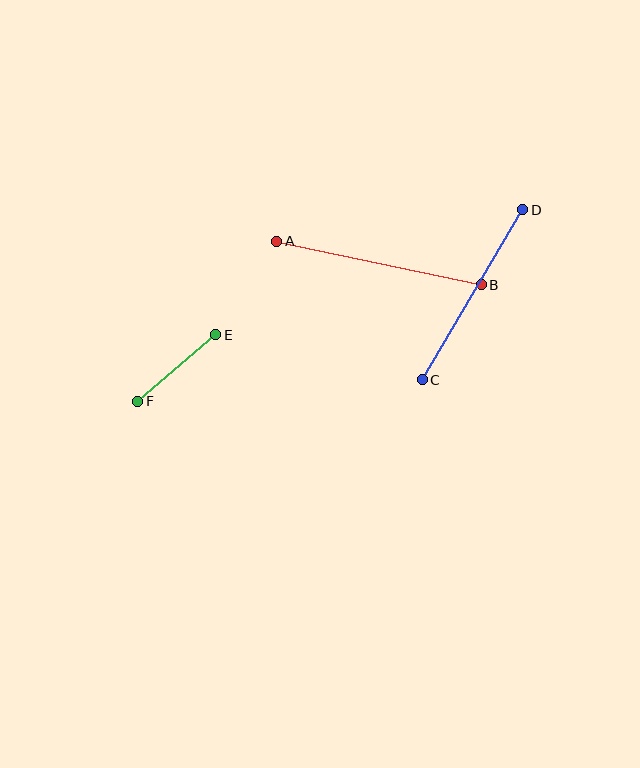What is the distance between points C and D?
The distance is approximately 197 pixels.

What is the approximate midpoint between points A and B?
The midpoint is at approximately (379, 263) pixels.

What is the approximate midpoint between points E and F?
The midpoint is at approximately (177, 368) pixels.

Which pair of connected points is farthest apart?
Points A and B are farthest apart.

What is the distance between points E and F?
The distance is approximately 102 pixels.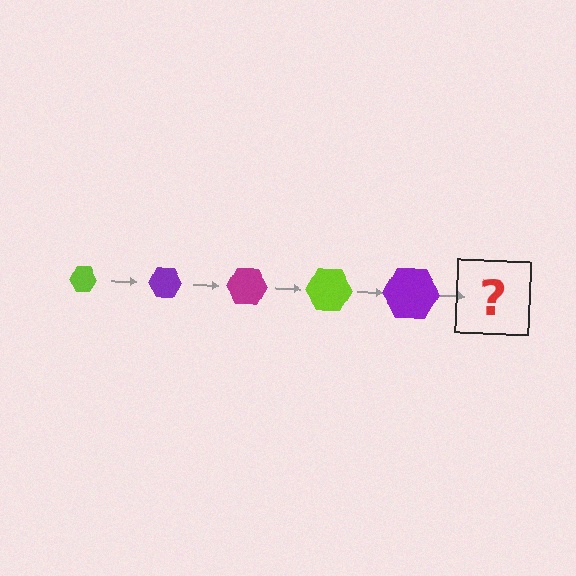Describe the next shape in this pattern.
It should be a magenta hexagon, larger than the previous one.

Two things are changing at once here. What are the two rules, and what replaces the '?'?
The two rules are that the hexagon grows larger each step and the color cycles through lime, purple, and magenta. The '?' should be a magenta hexagon, larger than the previous one.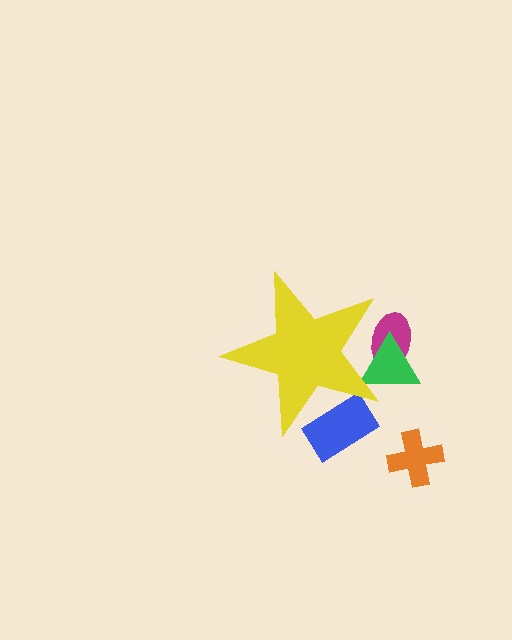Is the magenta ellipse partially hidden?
Yes, the magenta ellipse is partially hidden behind the yellow star.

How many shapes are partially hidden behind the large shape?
3 shapes are partially hidden.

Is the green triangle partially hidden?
Yes, the green triangle is partially hidden behind the yellow star.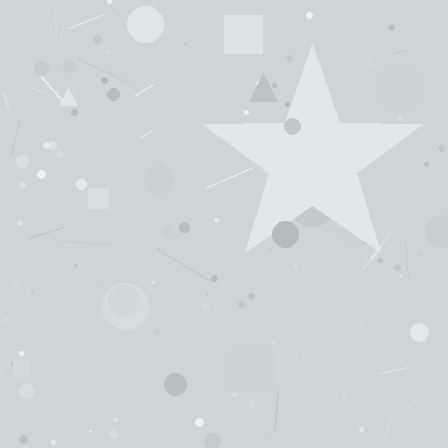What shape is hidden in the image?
A star is hidden in the image.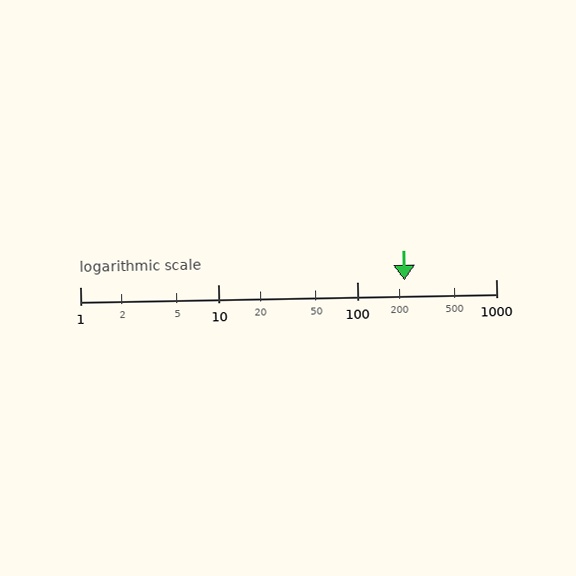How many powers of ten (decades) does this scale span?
The scale spans 3 decades, from 1 to 1000.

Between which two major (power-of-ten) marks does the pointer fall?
The pointer is between 100 and 1000.